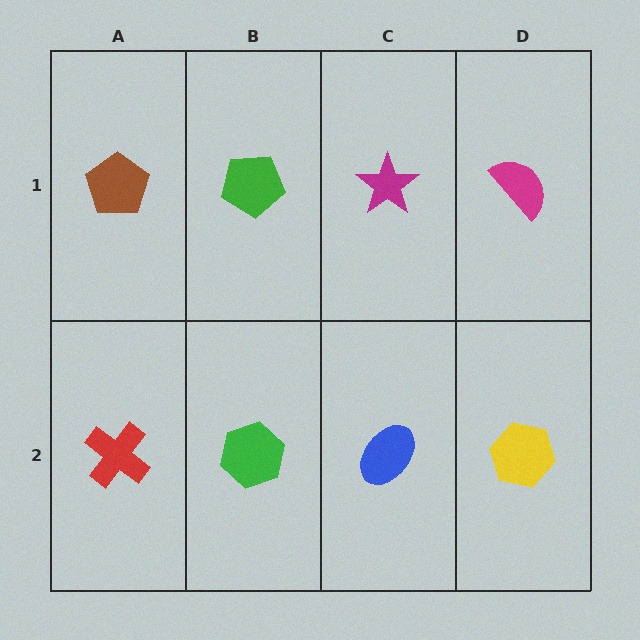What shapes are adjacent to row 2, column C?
A magenta star (row 1, column C), a green hexagon (row 2, column B), a yellow hexagon (row 2, column D).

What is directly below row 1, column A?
A red cross.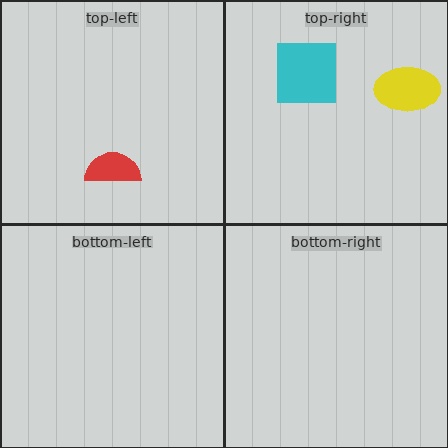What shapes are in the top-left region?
The red semicircle.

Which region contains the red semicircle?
The top-left region.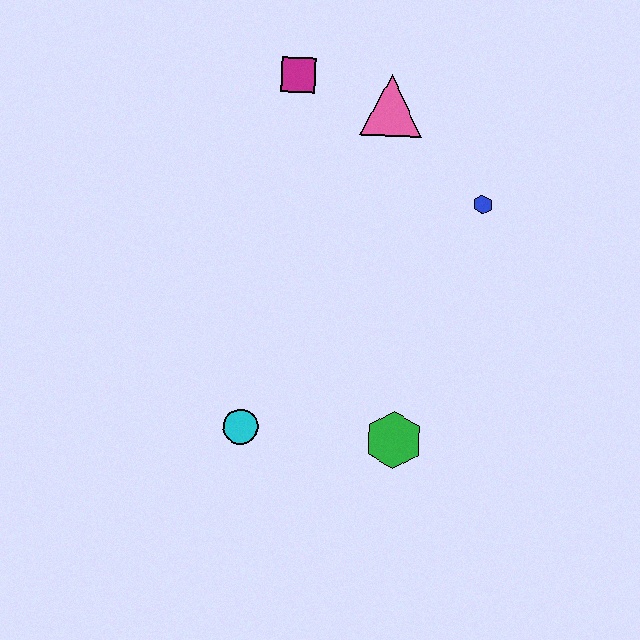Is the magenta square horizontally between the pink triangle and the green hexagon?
No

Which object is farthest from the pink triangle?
The cyan circle is farthest from the pink triangle.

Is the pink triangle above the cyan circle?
Yes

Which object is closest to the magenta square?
The pink triangle is closest to the magenta square.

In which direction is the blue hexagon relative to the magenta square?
The blue hexagon is to the right of the magenta square.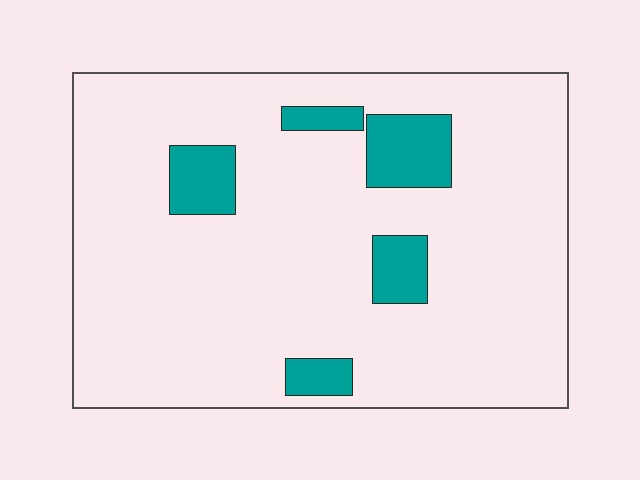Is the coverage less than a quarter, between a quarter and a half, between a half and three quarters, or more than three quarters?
Less than a quarter.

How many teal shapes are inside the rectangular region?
5.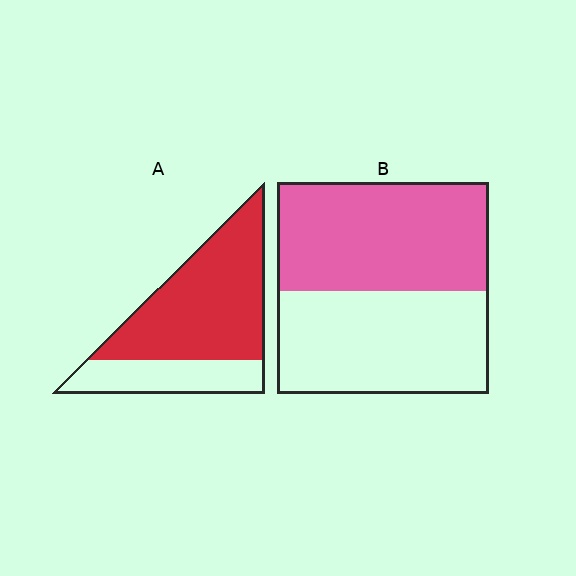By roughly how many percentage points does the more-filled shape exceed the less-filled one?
By roughly 20 percentage points (A over B).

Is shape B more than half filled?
Roughly half.